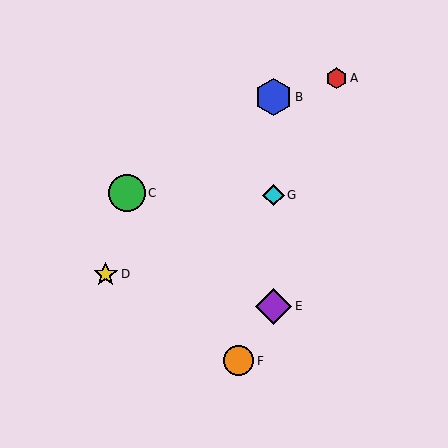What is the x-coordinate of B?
Object B is at x≈274.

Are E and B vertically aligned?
Yes, both are at x≈274.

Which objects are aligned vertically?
Objects B, E, G are aligned vertically.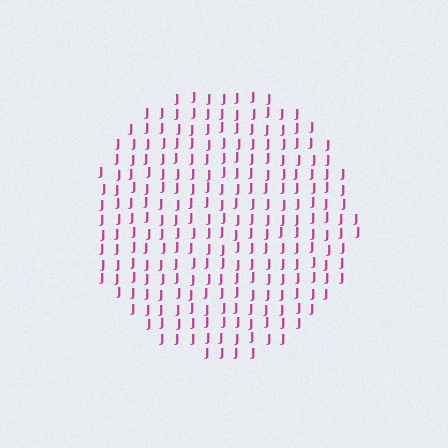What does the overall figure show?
The overall figure shows a circle.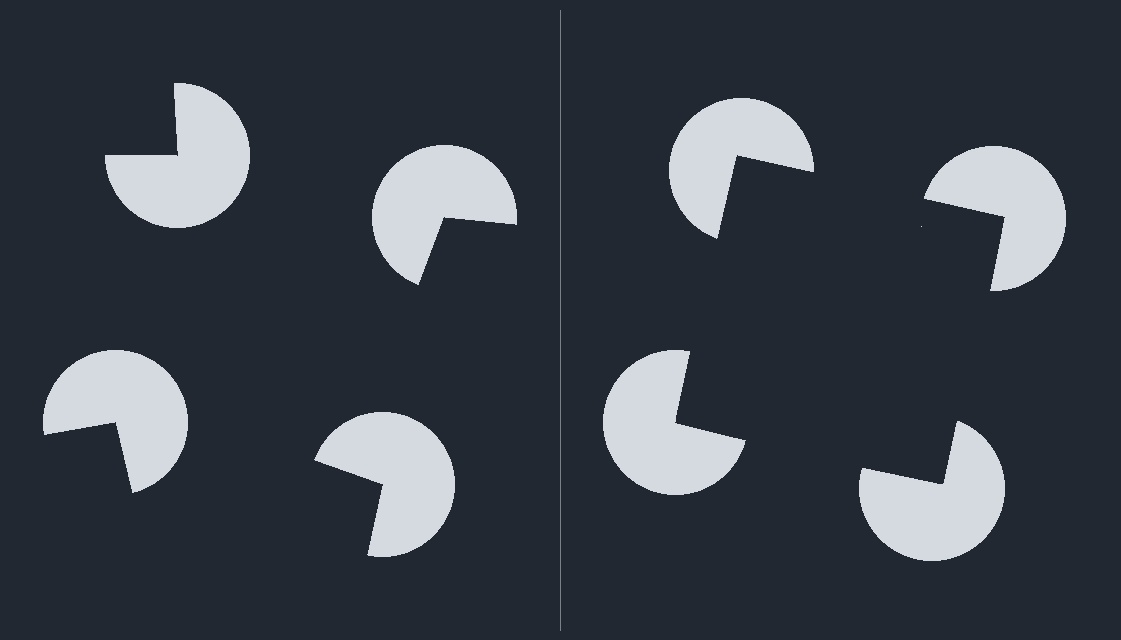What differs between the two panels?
The pac-man discs are positioned identically on both sides; only the wedge orientations differ. On the right they align to a square; on the left they are misaligned.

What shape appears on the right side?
An illusory square.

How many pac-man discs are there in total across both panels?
8 — 4 on each side.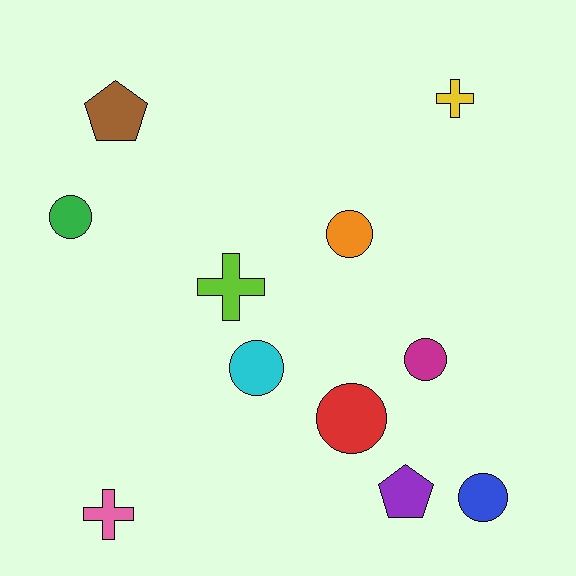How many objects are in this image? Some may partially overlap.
There are 11 objects.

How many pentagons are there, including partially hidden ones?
There are 2 pentagons.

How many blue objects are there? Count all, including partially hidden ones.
There is 1 blue object.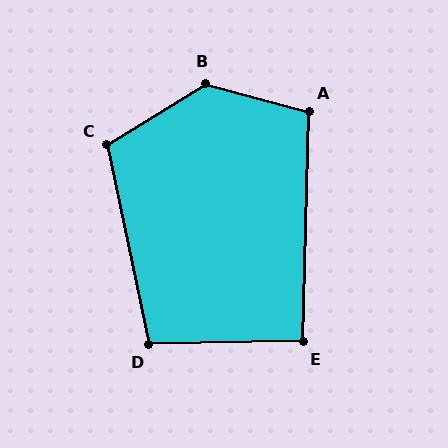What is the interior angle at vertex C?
Approximately 110 degrees (obtuse).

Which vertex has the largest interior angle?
B, at approximately 133 degrees.